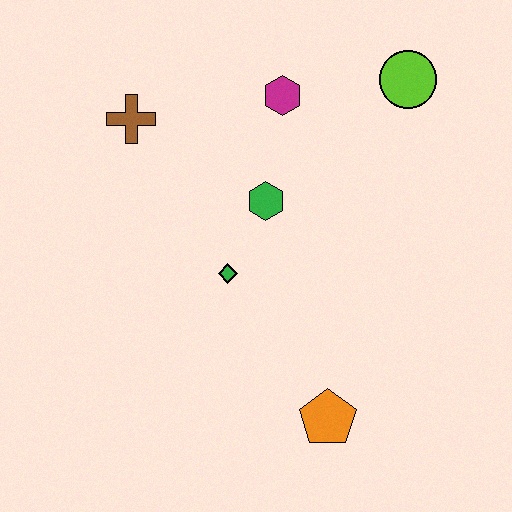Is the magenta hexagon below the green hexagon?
No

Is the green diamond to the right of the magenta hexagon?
No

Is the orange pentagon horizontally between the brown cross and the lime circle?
Yes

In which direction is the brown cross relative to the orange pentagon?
The brown cross is above the orange pentagon.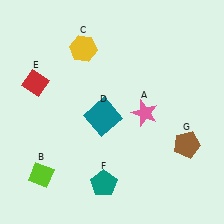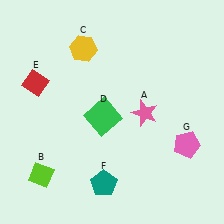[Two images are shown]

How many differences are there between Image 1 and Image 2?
There are 2 differences between the two images.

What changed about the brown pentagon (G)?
In Image 1, G is brown. In Image 2, it changed to pink.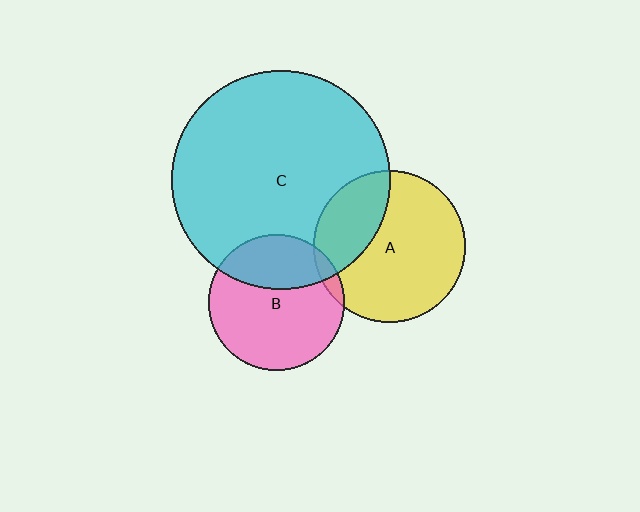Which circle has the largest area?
Circle C (cyan).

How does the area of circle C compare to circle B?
Approximately 2.6 times.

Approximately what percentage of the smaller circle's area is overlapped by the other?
Approximately 30%.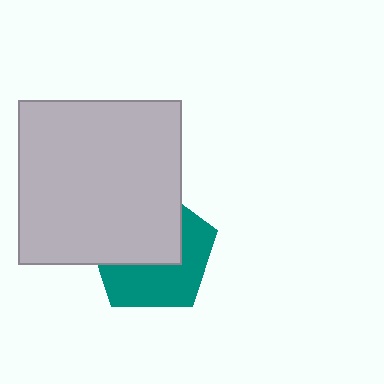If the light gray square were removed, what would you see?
You would see the complete teal pentagon.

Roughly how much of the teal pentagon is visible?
About half of it is visible (roughly 49%).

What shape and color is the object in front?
The object in front is a light gray square.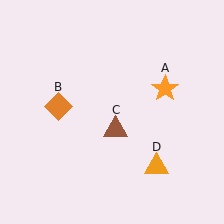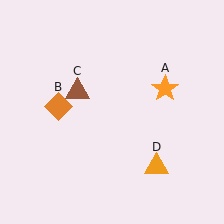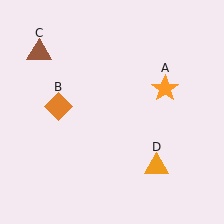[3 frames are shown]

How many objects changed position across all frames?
1 object changed position: brown triangle (object C).